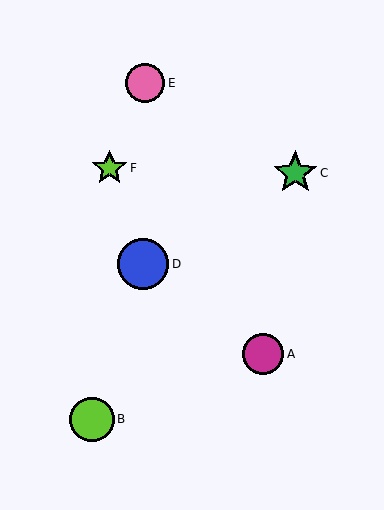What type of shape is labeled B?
Shape B is a lime circle.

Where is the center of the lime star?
The center of the lime star is at (110, 168).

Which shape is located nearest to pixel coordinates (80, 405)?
The lime circle (labeled B) at (92, 420) is nearest to that location.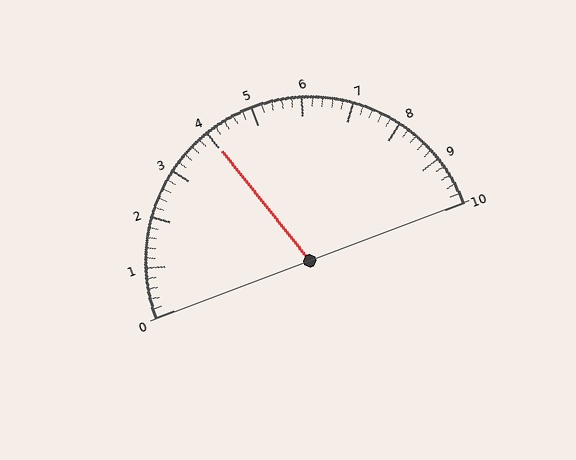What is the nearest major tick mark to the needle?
The nearest major tick mark is 4.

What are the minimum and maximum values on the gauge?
The gauge ranges from 0 to 10.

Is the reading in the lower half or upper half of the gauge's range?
The reading is in the lower half of the range (0 to 10).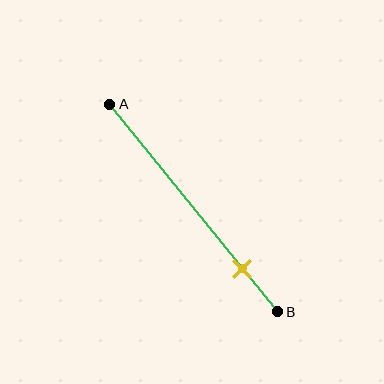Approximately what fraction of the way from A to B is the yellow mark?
The yellow mark is approximately 80% of the way from A to B.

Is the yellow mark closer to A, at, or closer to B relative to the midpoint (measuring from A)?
The yellow mark is closer to point B than the midpoint of segment AB.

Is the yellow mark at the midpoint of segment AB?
No, the mark is at about 80% from A, not at the 50% midpoint.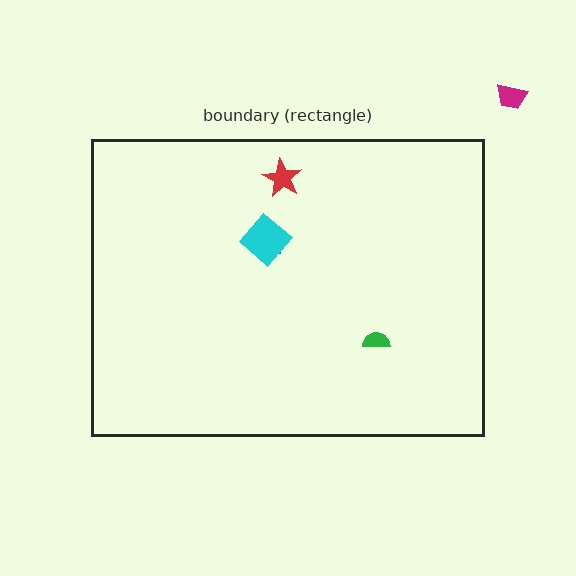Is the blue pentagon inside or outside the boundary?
Inside.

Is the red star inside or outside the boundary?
Inside.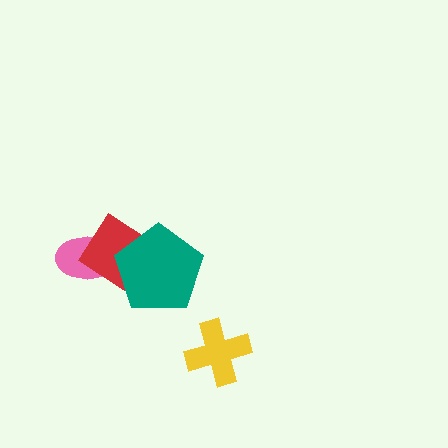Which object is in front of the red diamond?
The teal pentagon is in front of the red diamond.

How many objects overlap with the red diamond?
2 objects overlap with the red diamond.